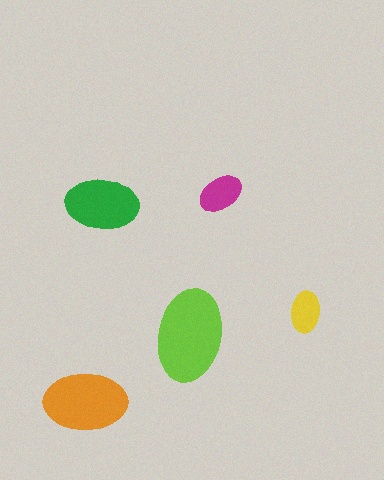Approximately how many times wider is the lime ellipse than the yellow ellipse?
About 2 times wider.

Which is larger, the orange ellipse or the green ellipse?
The orange one.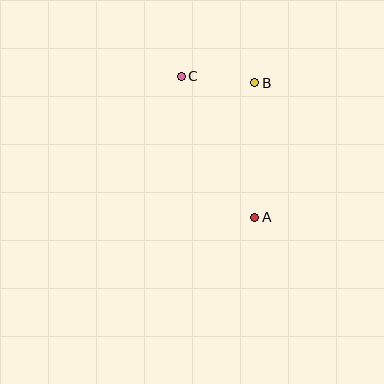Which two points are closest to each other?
Points B and C are closest to each other.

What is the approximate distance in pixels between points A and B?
The distance between A and B is approximately 134 pixels.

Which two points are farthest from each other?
Points A and C are farthest from each other.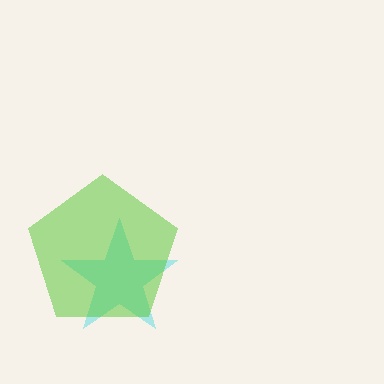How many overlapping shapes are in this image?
There are 2 overlapping shapes in the image.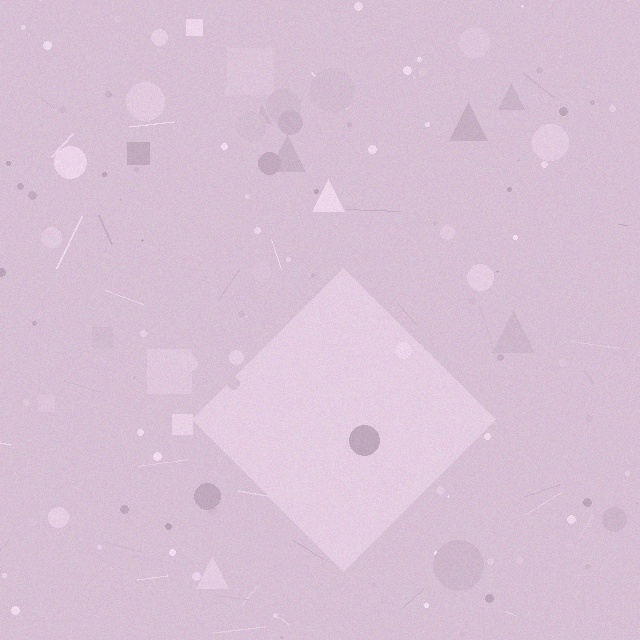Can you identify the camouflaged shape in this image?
The camouflaged shape is a diamond.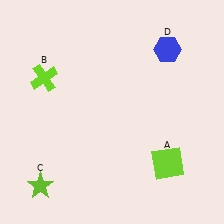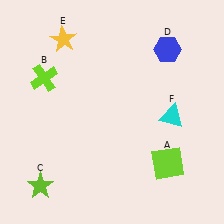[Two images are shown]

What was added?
A yellow star (E), a cyan triangle (F) were added in Image 2.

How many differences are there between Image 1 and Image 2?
There are 2 differences between the two images.